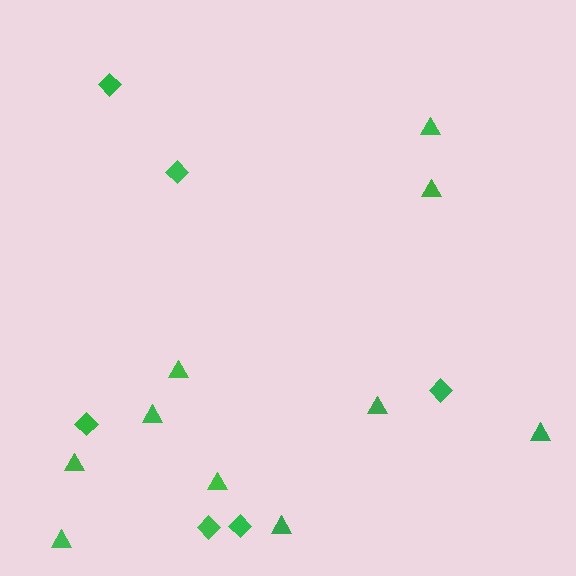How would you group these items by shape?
There are 2 groups: one group of diamonds (6) and one group of triangles (10).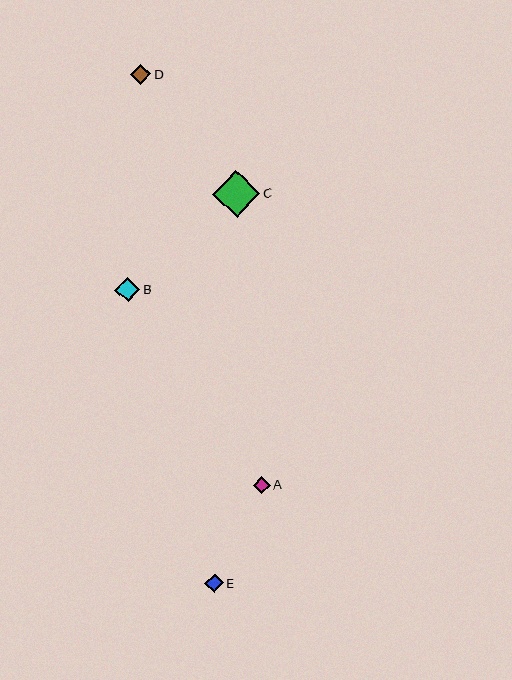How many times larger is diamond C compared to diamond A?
Diamond C is approximately 2.8 times the size of diamond A.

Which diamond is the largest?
Diamond C is the largest with a size of approximately 47 pixels.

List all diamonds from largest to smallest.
From largest to smallest: C, B, D, E, A.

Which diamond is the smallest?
Diamond A is the smallest with a size of approximately 17 pixels.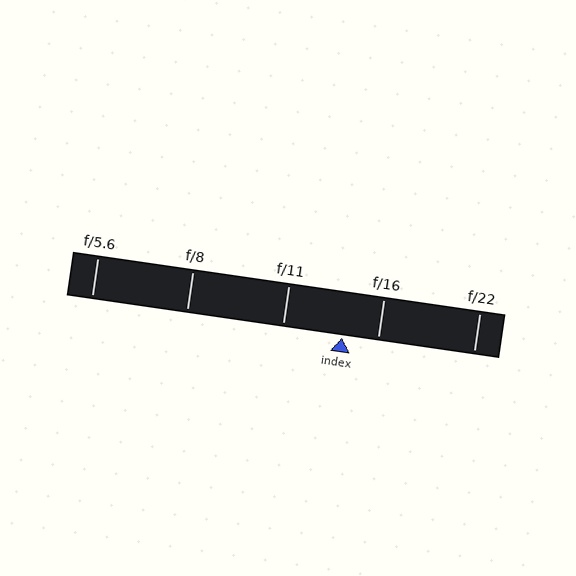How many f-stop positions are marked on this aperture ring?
There are 5 f-stop positions marked.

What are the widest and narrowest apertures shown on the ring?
The widest aperture shown is f/5.6 and the narrowest is f/22.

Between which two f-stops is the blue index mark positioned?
The index mark is between f/11 and f/16.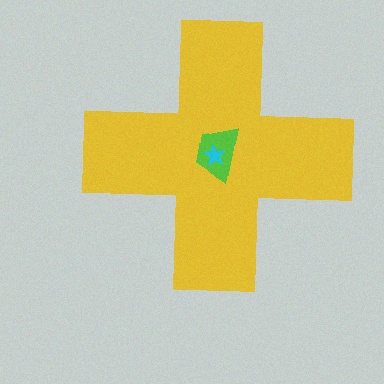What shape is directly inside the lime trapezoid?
The cyan star.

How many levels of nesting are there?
3.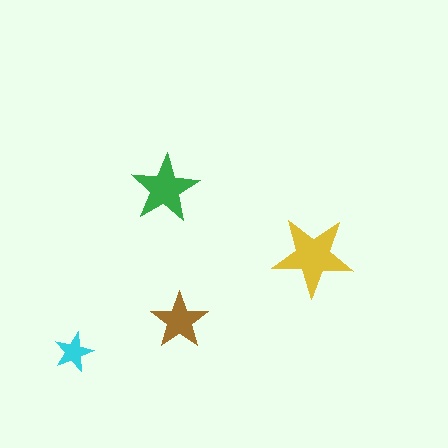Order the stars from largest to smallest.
the yellow one, the green one, the brown one, the cyan one.